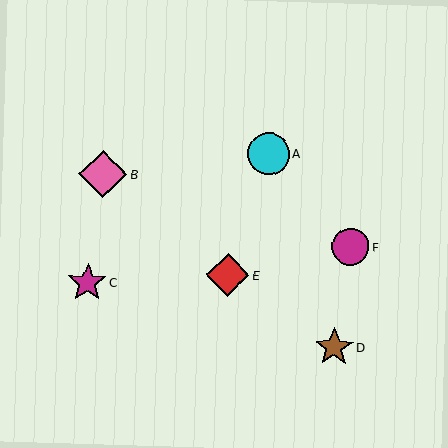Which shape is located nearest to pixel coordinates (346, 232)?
The magenta circle (labeled F) at (350, 247) is nearest to that location.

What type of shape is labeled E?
Shape E is a red diamond.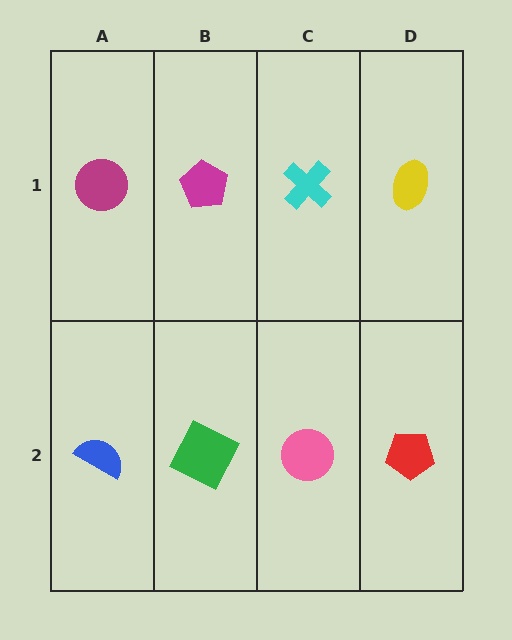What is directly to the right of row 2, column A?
A green square.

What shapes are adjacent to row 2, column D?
A yellow ellipse (row 1, column D), a pink circle (row 2, column C).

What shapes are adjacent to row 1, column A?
A blue semicircle (row 2, column A), a magenta pentagon (row 1, column B).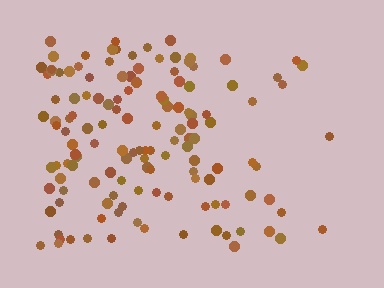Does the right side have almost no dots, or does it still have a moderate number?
Still a moderate number, just noticeably fewer than the left.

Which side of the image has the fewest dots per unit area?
The right.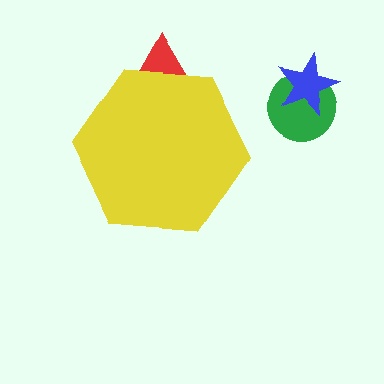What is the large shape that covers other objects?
A yellow hexagon.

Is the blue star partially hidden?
No, the blue star is fully visible.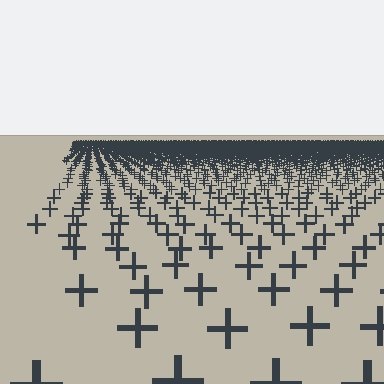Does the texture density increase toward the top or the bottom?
Density increases toward the top.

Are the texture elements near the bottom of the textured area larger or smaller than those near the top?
Larger. Near the bottom, elements are closer to the viewer and appear at a bigger on-screen size.